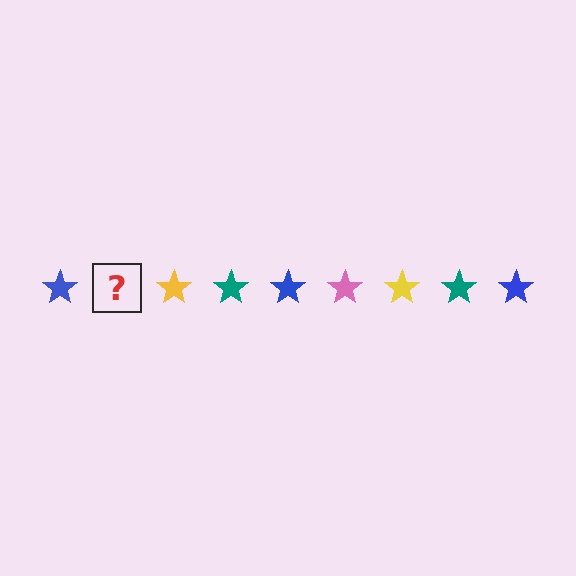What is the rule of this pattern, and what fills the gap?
The rule is that the pattern cycles through blue, pink, yellow, teal stars. The gap should be filled with a pink star.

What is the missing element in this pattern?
The missing element is a pink star.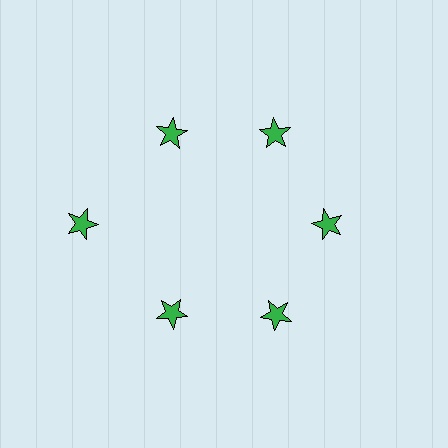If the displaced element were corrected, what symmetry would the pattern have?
It would have 6-fold rotational symmetry — the pattern would map onto itself every 60 degrees.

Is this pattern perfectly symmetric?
No. The 6 green stars are arranged in a ring, but one element near the 9 o'clock position is pushed outward from the center, breaking the 6-fold rotational symmetry.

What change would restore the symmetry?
The symmetry would be restored by moving it inward, back onto the ring so that all 6 stars sit at equal angles and equal distance from the center.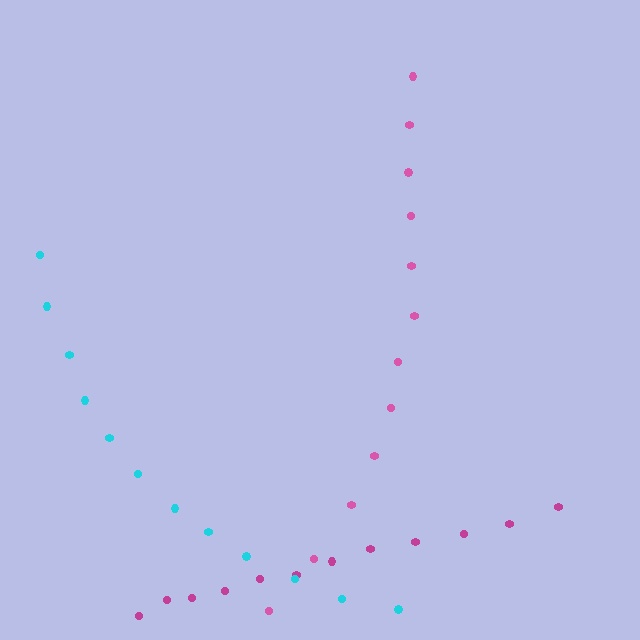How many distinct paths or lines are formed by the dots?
There are 3 distinct paths.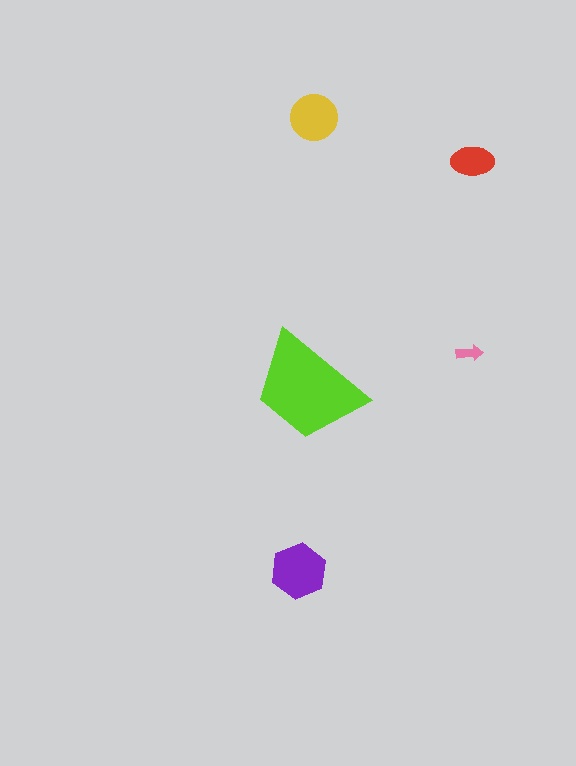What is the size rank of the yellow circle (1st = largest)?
3rd.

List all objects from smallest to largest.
The pink arrow, the red ellipse, the yellow circle, the purple hexagon, the lime trapezoid.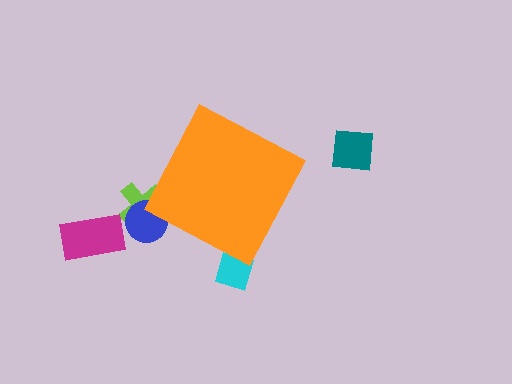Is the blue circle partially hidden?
Yes, the blue circle is partially hidden behind the orange diamond.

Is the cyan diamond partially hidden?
Yes, the cyan diamond is partially hidden behind the orange diamond.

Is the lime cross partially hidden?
Yes, the lime cross is partially hidden behind the orange diamond.